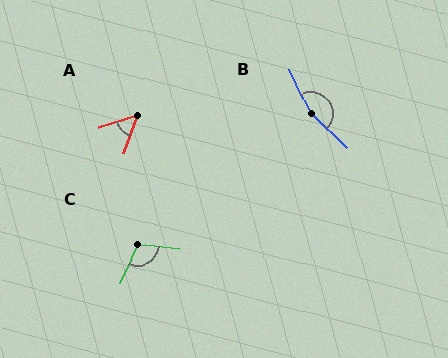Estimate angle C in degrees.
Approximately 109 degrees.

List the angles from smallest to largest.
A (54°), C (109°), B (157°).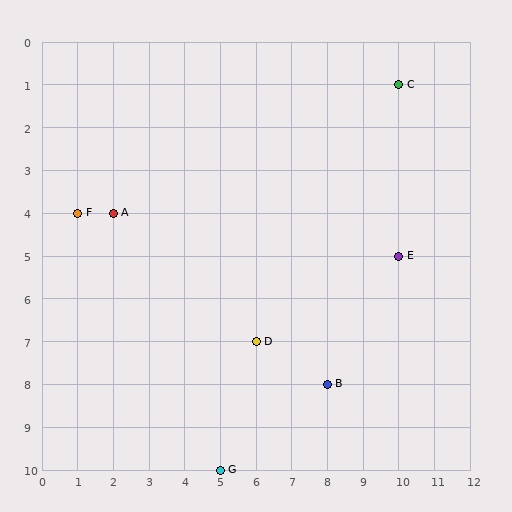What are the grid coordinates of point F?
Point F is at grid coordinates (1, 4).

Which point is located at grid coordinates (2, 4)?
Point A is at (2, 4).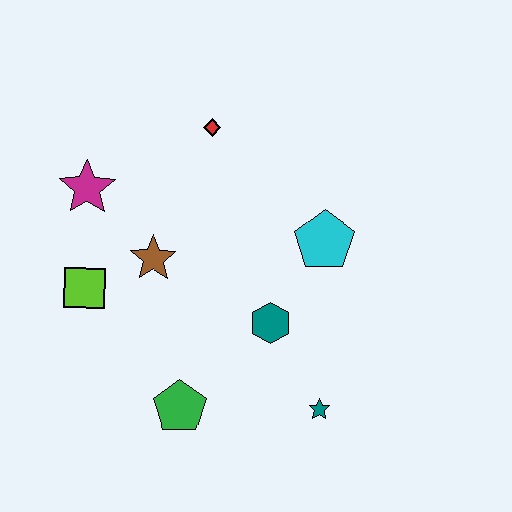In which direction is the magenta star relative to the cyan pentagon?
The magenta star is to the left of the cyan pentagon.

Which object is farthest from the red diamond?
The teal star is farthest from the red diamond.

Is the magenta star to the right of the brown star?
No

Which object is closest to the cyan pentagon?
The teal hexagon is closest to the cyan pentagon.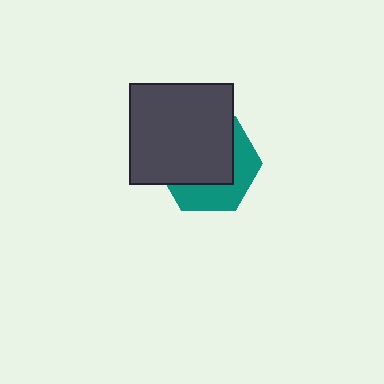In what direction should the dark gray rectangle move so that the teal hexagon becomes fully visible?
The dark gray rectangle should move toward the upper-left. That is the shortest direction to clear the overlap and leave the teal hexagon fully visible.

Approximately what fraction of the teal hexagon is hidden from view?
Roughly 61% of the teal hexagon is hidden behind the dark gray rectangle.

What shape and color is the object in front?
The object in front is a dark gray rectangle.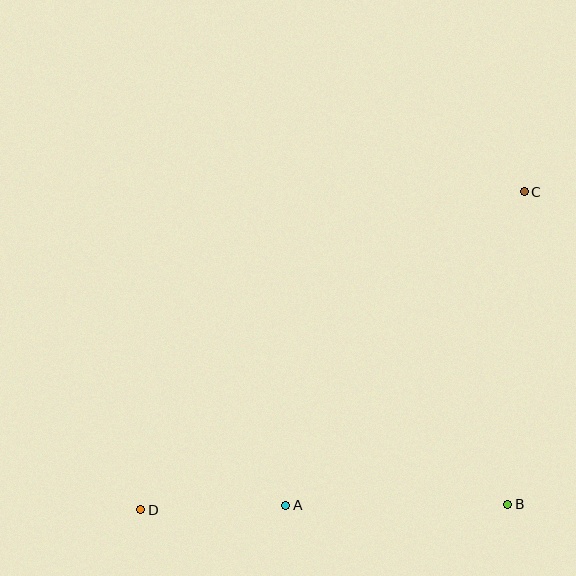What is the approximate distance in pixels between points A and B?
The distance between A and B is approximately 222 pixels.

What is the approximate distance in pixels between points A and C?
The distance between A and C is approximately 394 pixels.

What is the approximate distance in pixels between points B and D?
The distance between B and D is approximately 367 pixels.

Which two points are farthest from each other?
Points C and D are farthest from each other.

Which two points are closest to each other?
Points A and D are closest to each other.